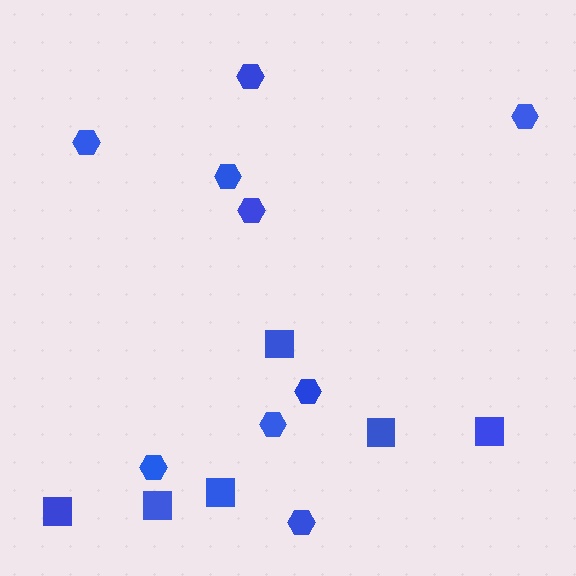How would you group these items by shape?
There are 2 groups: one group of squares (6) and one group of hexagons (9).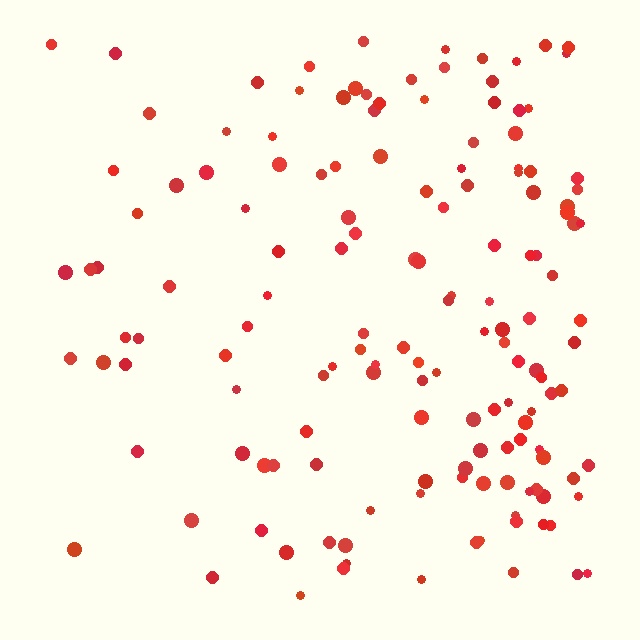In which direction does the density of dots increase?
From left to right, with the right side densest.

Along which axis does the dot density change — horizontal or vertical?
Horizontal.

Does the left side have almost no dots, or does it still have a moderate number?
Still a moderate number, just noticeably fewer than the right.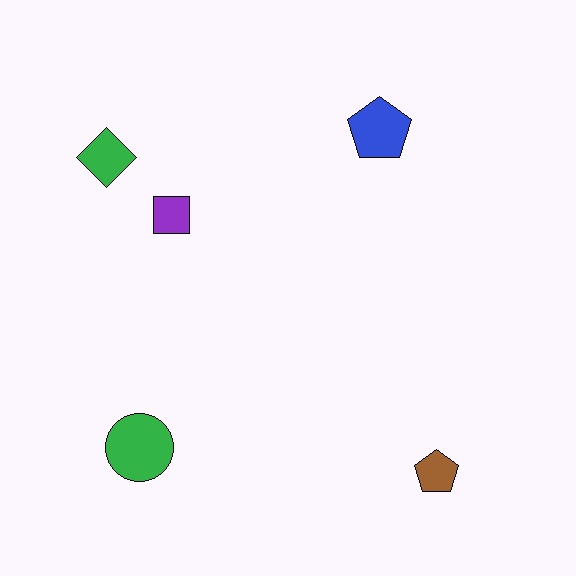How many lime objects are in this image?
There are no lime objects.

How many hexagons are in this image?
There are no hexagons.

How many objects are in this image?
There are 5 objects.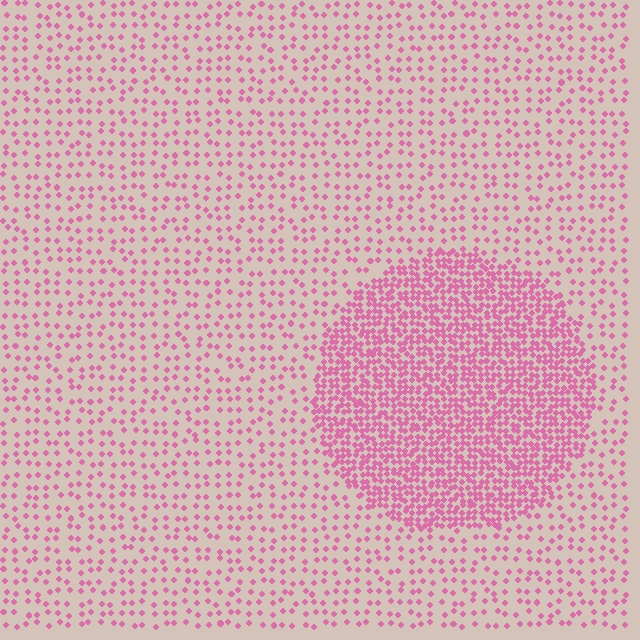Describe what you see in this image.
The image contains small pink elements arranged at two different densities. A circle-shaped region is visible where the elements are more densely packed than the surrounding area.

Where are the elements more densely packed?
The elements are more densely packed inside the circle boundary.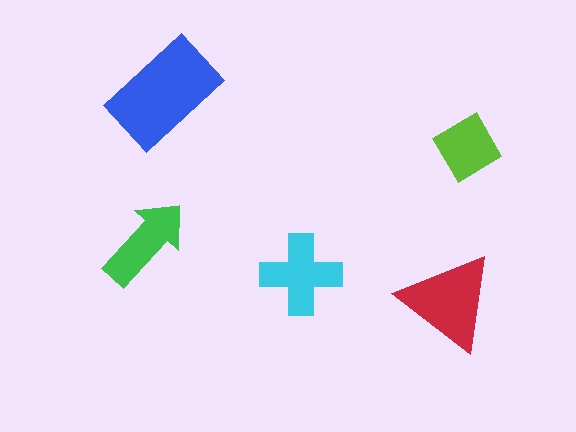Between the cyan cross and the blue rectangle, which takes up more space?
The blue rectangle.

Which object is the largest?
The blue rectangle.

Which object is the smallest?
The lime diamond.